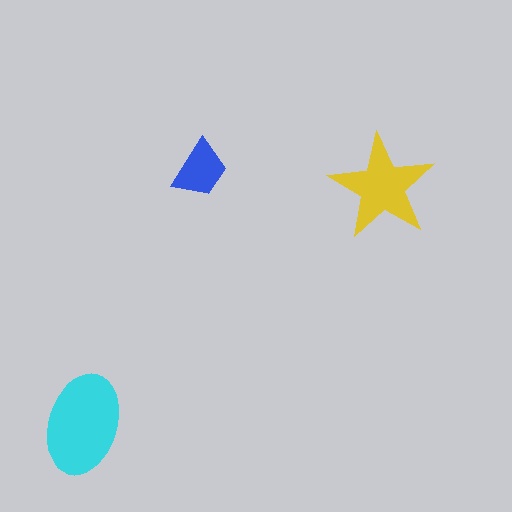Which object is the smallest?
The blue trapezoid.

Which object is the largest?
The cyan ellipse.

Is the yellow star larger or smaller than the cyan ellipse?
Smaller.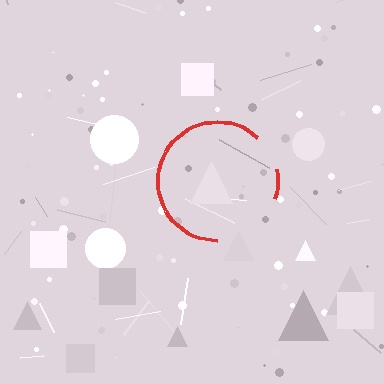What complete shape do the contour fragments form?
The contour fragments form a circle.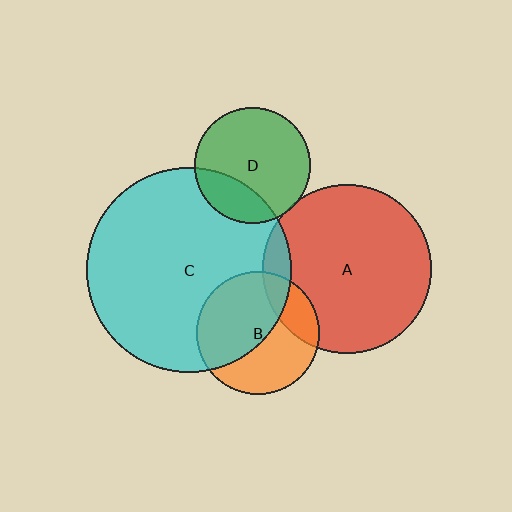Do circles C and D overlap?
Yes.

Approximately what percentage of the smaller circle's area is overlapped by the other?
Approximately 25%.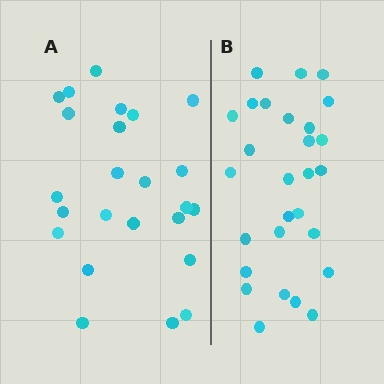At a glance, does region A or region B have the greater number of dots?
Region B (the right region) has more dots.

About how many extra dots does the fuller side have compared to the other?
Region B has about 4 more dots than region A.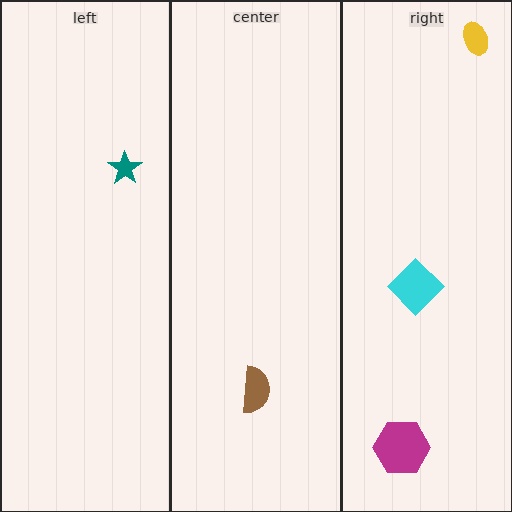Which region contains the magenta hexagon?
The right region.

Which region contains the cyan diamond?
The right region.